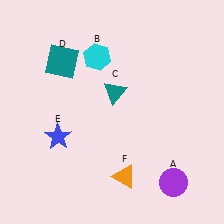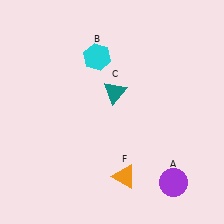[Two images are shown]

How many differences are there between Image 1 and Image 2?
There are 2 differences between the two images.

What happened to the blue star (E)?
The blue star (E) was removed in Image 2. It was in the bottom-left area of Image 1.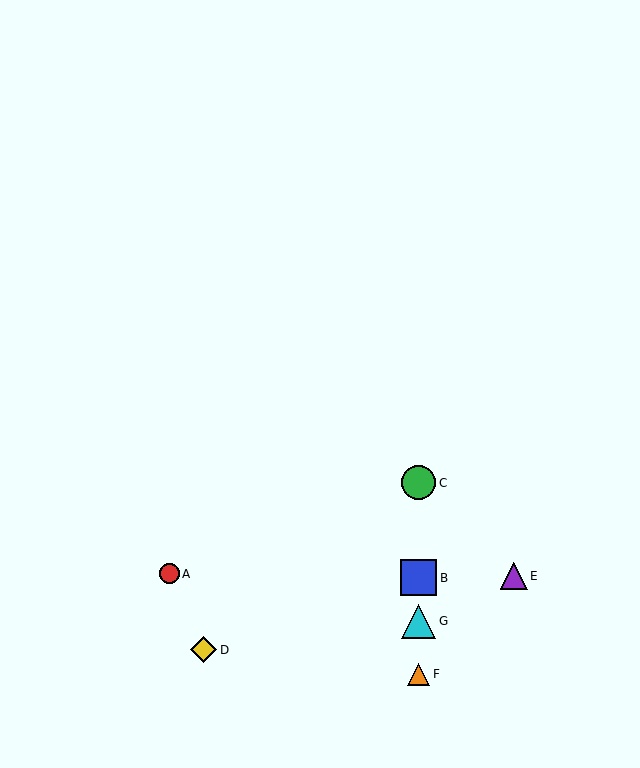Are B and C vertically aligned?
Yes, both are at x≈419.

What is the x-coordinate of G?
Object G is at x≈419.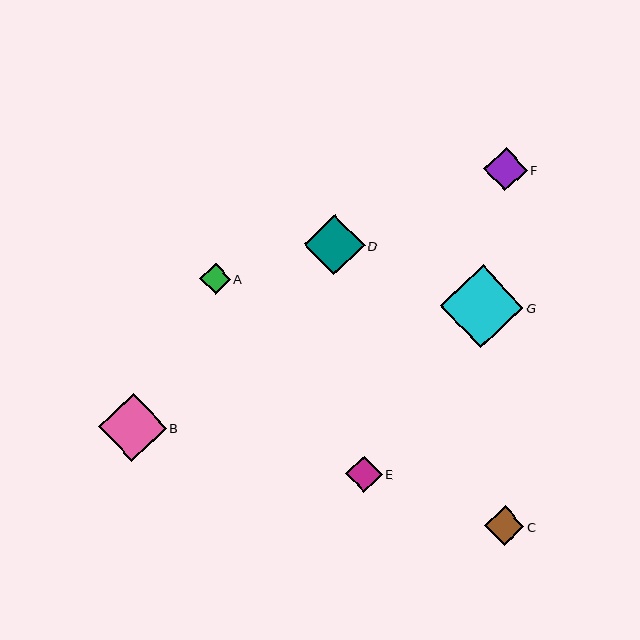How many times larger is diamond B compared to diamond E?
Diamond B is approximately 1.9 times the size of diamond E.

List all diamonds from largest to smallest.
From largest to smallest: G, B, D, F, C, E, A.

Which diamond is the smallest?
Diamond A is the smallest with a size of approximately 31 pixels.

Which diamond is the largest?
Diamond G is the largest with a size of approximately 83 pixels.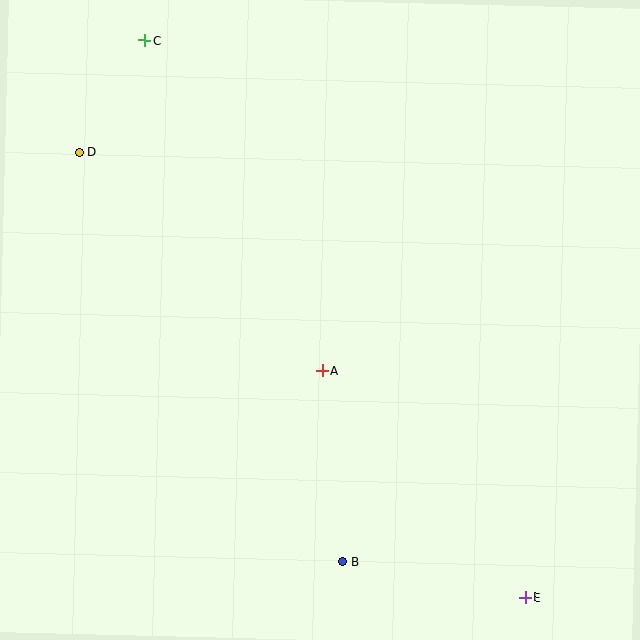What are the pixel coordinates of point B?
Point B is at (343, 561).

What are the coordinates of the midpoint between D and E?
The midpoint between D and E is at (302, 375).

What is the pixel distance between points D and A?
The distance between D and A is 327 pixels.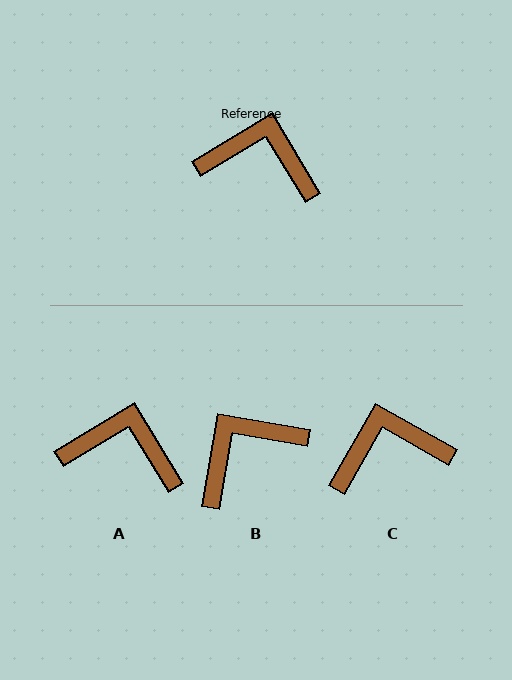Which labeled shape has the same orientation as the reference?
A.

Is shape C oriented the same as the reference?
No, it is off by about 29 degrees.